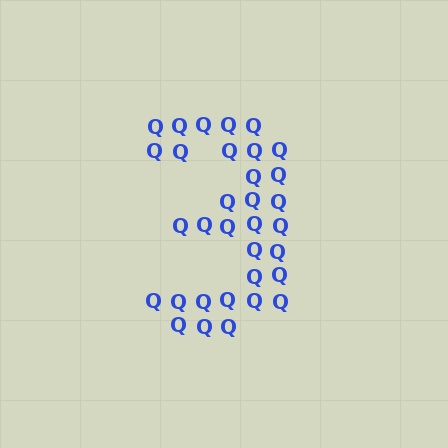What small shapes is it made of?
It is made of small letter Q's.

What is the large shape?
The large shape is the digit 3.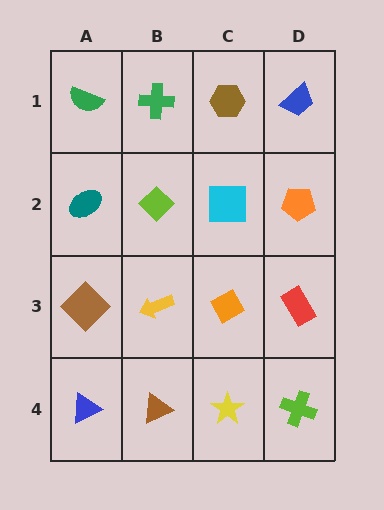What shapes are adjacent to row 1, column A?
A teal ellipse (row 2, column A), a green cross (row 1, column B).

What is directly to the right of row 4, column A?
A brown triangle.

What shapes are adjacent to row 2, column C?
A brown hexagon (row 1, column C), an orange diamond (row 3, column C), a lime diamond (row 2, column B), an orange pentagon (row 2, column D).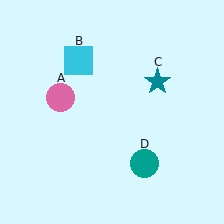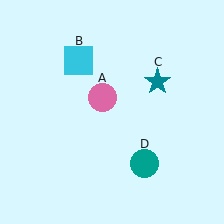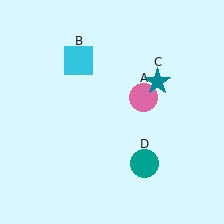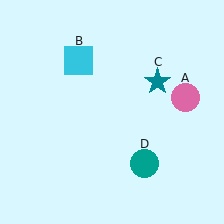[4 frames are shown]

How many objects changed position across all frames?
1 object changed position: pink circle (object A).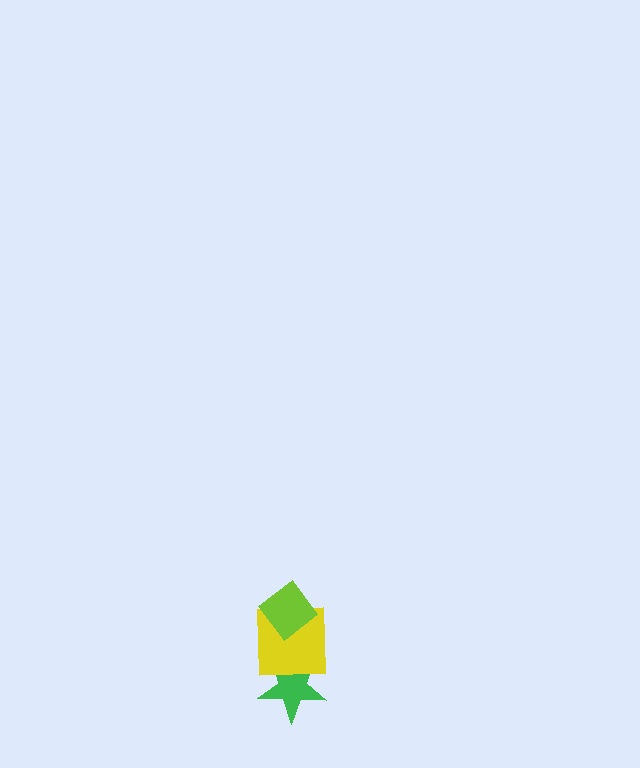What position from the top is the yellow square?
The yellow square is 2nd from the top.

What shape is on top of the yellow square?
The lime diamond is on top of the yellow square.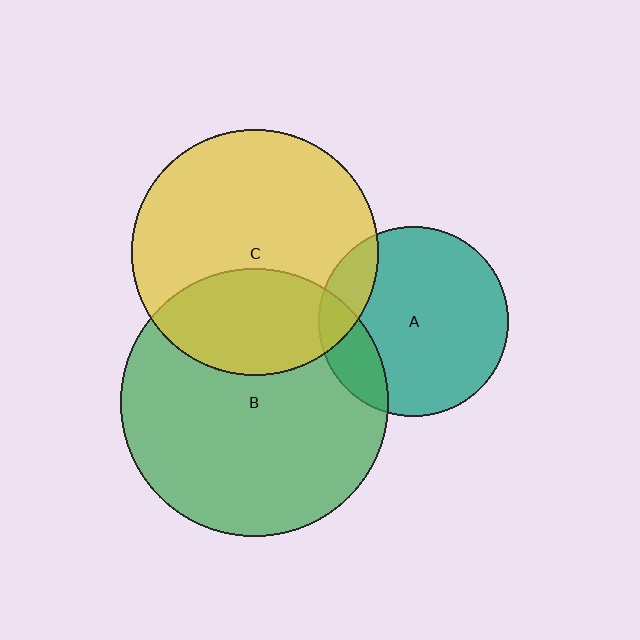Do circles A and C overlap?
Yes.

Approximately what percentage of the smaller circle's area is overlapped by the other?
Approximately 15%.